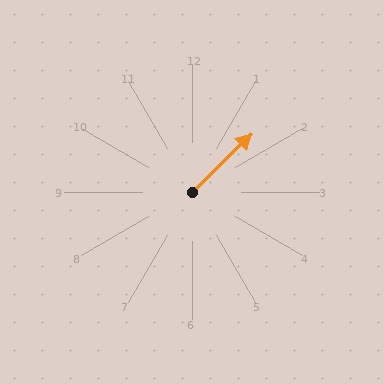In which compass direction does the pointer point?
Northeast.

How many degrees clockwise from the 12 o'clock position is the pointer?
Approximately 46 degrees.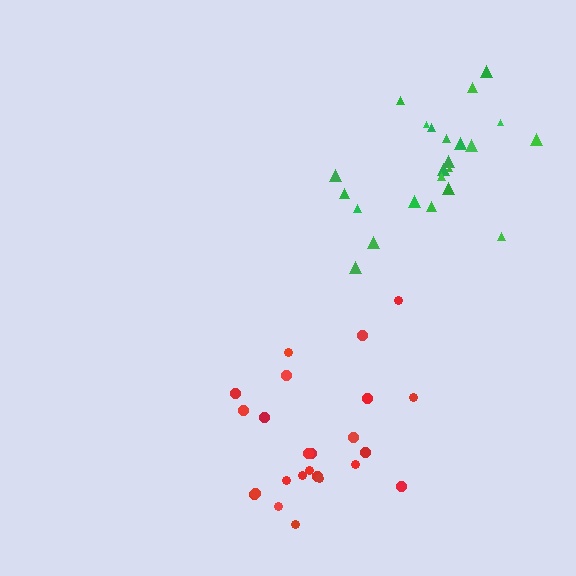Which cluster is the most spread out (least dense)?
Green.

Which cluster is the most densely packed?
Red.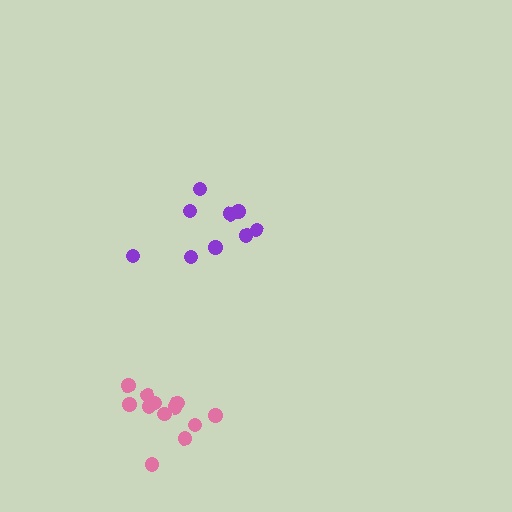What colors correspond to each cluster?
The clusters are colored: purple, pink.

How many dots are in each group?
Group 1: 9 dots, Group 2: 12 dots (21 total).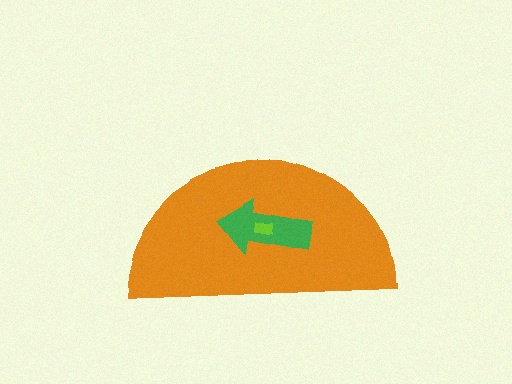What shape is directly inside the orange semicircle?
The green arrow.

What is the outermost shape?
The orange semicircle.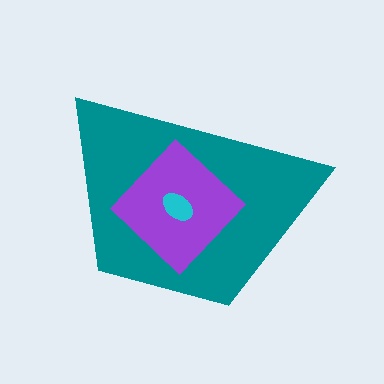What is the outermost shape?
The teal trapezoid.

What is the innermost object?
The cyan ellipse.